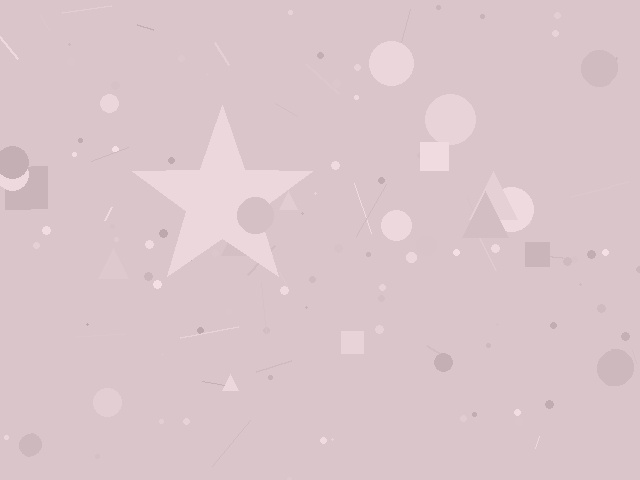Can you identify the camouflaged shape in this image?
The camouflaged shape is a star.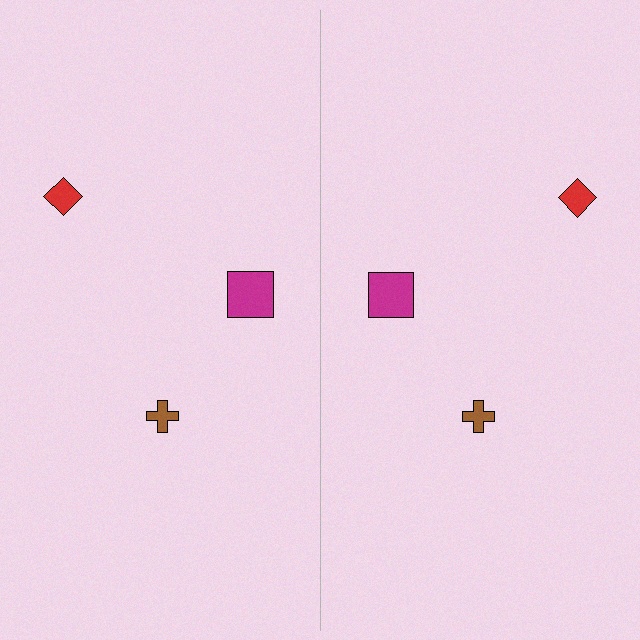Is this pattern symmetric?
Yes, this pattern has bilateral (reflection) symmetry.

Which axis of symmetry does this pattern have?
The pattern has a vertical axis of symmetry running through the center of the image.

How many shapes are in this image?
There are 6 shapes in this image.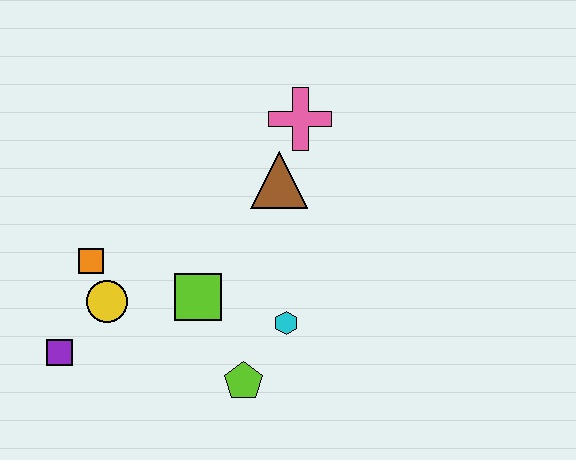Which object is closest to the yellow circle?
The orange square is closest to the yellow circle.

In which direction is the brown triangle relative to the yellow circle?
The brown triangle is to the right of the yellow circle.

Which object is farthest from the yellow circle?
The pink cross is farthest from the yellow circle.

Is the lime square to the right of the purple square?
Yes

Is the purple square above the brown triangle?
No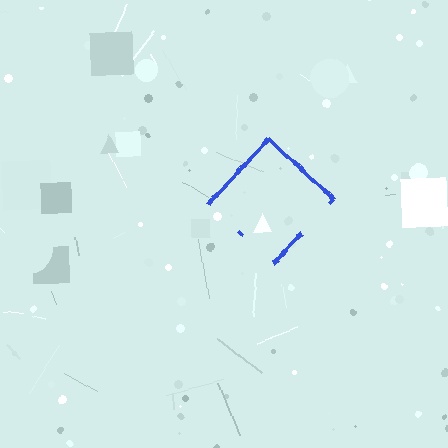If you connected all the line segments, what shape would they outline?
They would outline a diamond.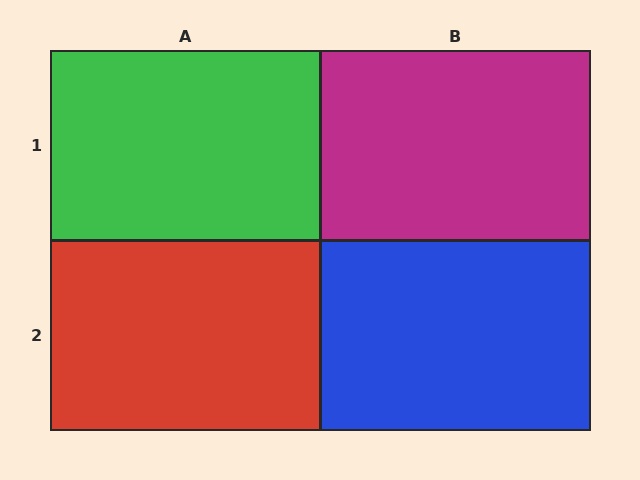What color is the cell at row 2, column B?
Blue.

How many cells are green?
1 cell is green.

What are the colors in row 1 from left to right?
Green, magenta.